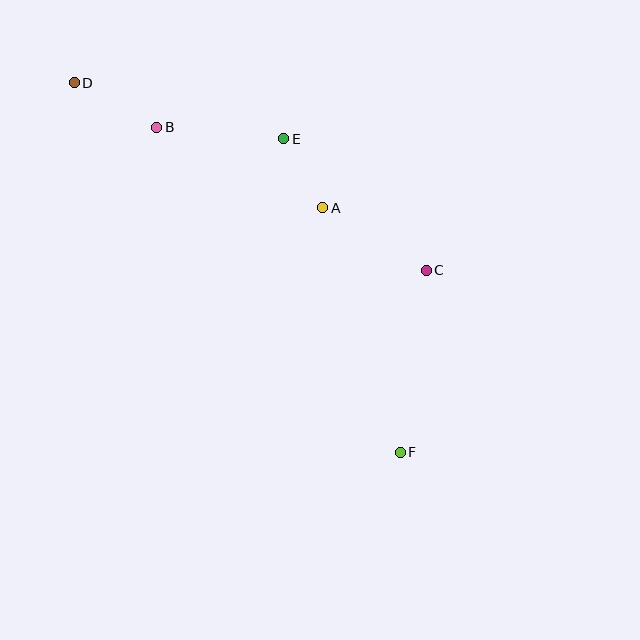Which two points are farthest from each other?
Points D and F are farthest from each other.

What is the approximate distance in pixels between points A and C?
The distance between A and C is approximately 121 pixels.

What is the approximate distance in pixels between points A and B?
The distance between A and B is approximately 185 pixels.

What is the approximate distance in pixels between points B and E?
The distance between B and E is approximately 128 pixels.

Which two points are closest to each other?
Points A and E are closest to each other.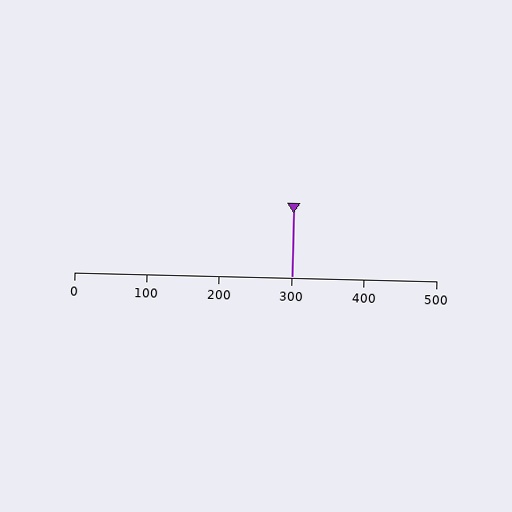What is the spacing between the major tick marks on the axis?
The major ticks are spaced 100 apart.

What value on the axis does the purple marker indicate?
The marker indicates approximately 300.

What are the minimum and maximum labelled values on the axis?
The axis runs from 0 to 500.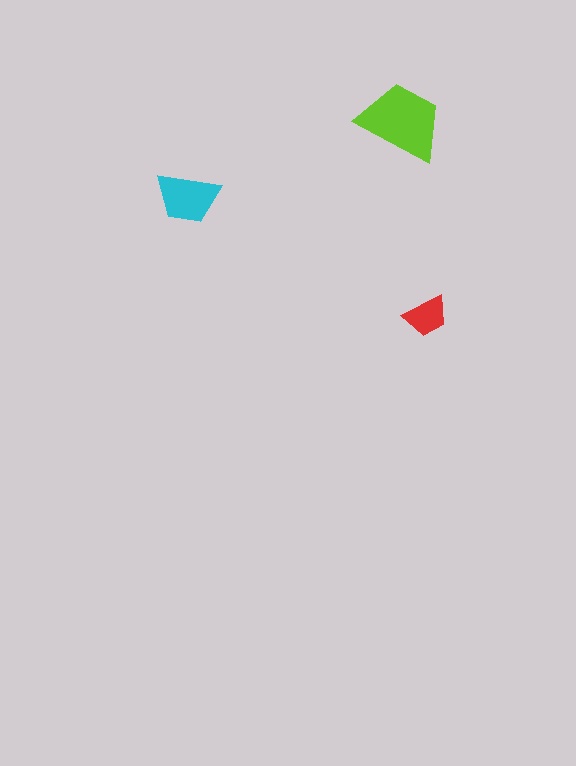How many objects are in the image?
There are 3 objects in the image.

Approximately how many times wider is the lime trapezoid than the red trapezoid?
About 2 times wider.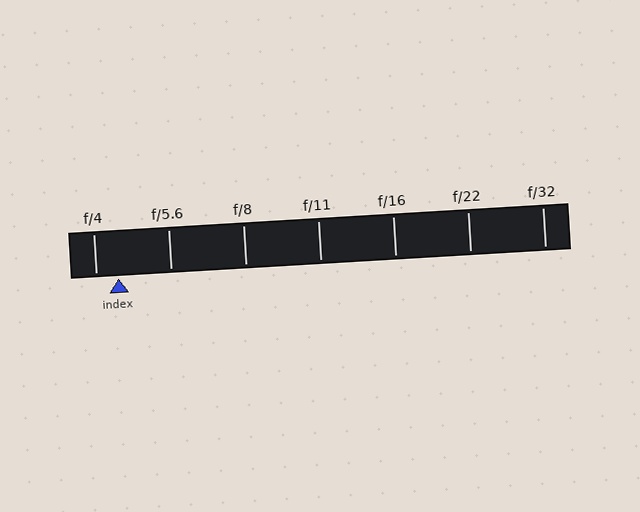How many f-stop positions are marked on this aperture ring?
There are 7 f-stop positions marked.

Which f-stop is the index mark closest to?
The index mark is closest to f/4.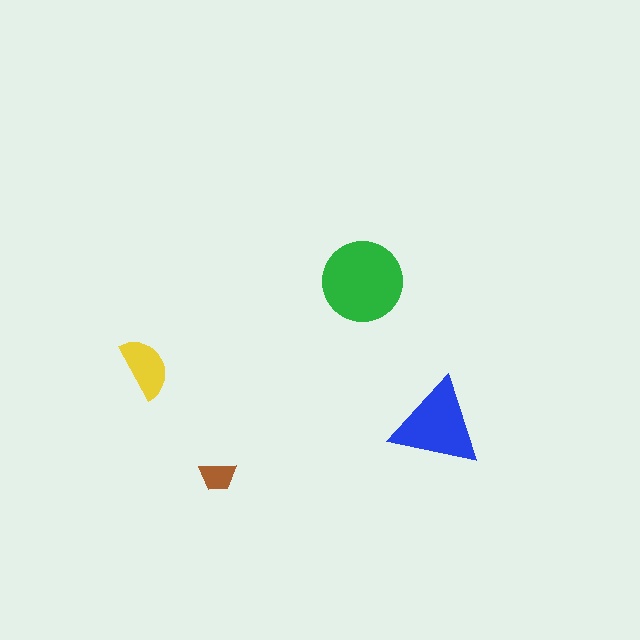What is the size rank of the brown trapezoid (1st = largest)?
4th.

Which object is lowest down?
The brown trapezoid is bottommost.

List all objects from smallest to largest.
The brown trapezoid, the yellow semicircle, the blue triangle, the green circle.